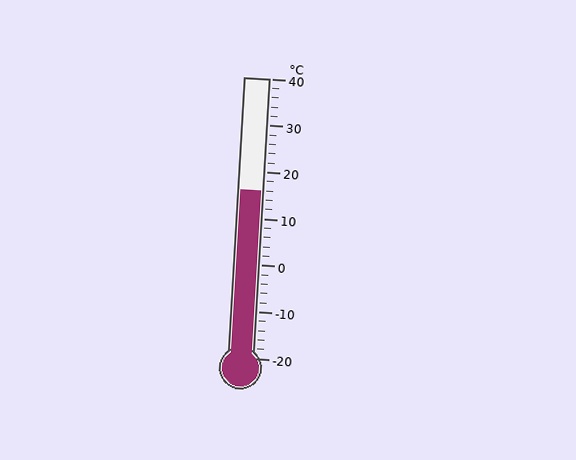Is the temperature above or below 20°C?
The temperature is below 20°C.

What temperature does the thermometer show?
The thermometer shows approximately 16°C.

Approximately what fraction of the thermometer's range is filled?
The thermometer is filled to approximately 60% of its range.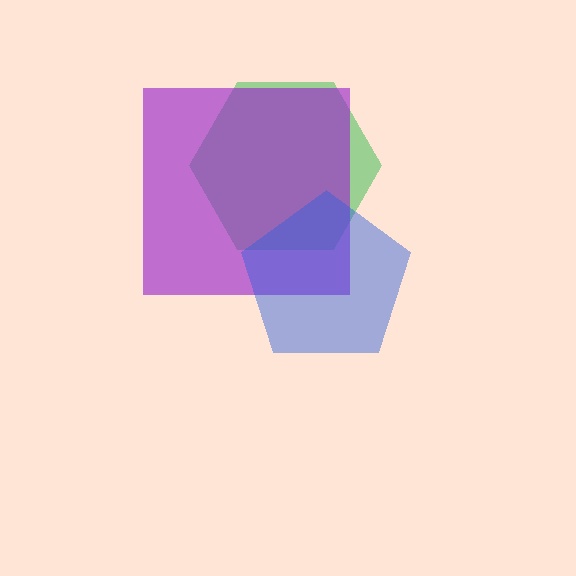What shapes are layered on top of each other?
The layered shapes are: a green hexagon, a purple square, a blue pentagon.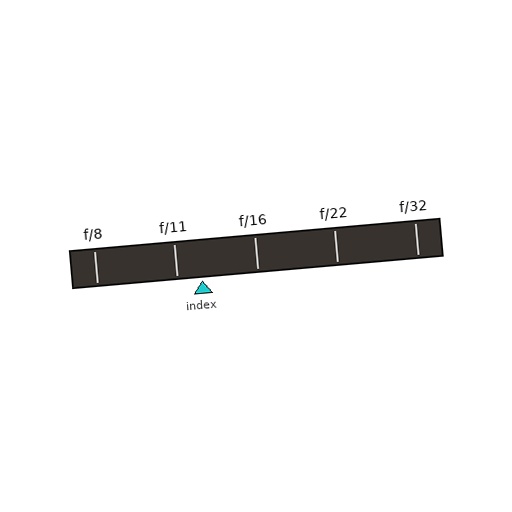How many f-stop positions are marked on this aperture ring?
There are 5 f-stop positions marked.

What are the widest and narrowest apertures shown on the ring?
The widest aperture shown is f/8 and the narrowest is f/32.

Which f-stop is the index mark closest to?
The index mark is closest to f/11.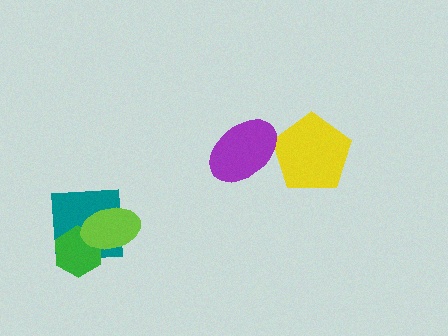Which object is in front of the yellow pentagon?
The purple ellipse is in front of the yellow pentagon.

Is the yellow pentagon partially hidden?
Yes, it is partially covered by another shape.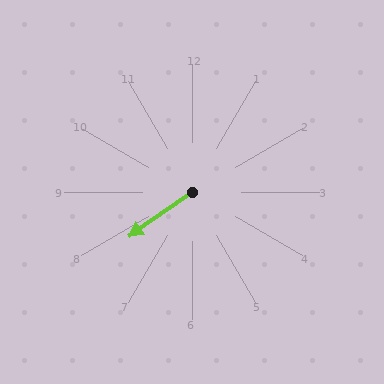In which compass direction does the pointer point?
Southwest.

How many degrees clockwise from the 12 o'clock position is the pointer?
Approximately 235 degrees.